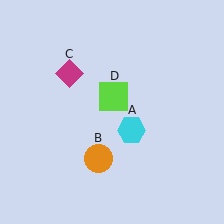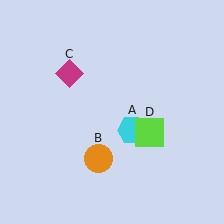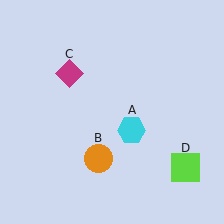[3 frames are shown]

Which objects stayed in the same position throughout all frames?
Cyan hexagon (object A) and orange circle (object B) and magenta diamond (object C) remained stationary.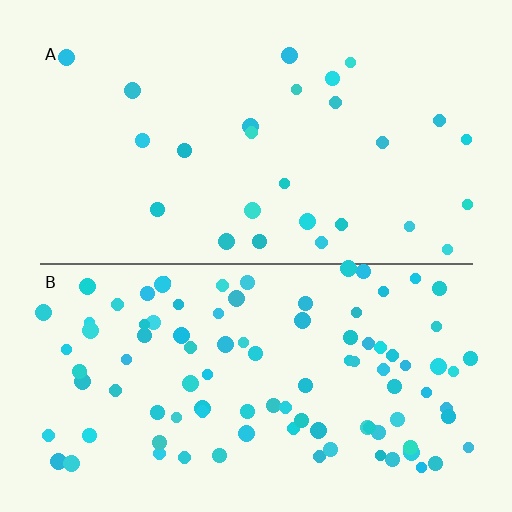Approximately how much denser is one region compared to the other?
Approximately 3.6× — region B over region A.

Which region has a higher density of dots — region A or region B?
B (the bottom).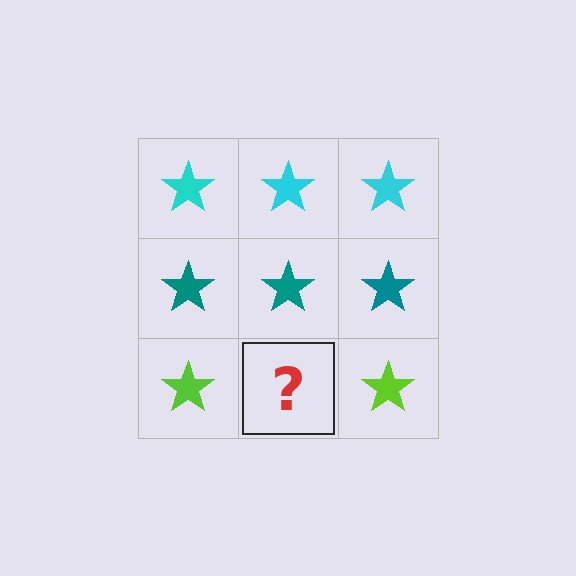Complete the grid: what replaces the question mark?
The question mark should be replaced with a lime star.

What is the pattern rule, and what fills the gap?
The rule is that each row has a consistent color. The gap should be filled with a lime star.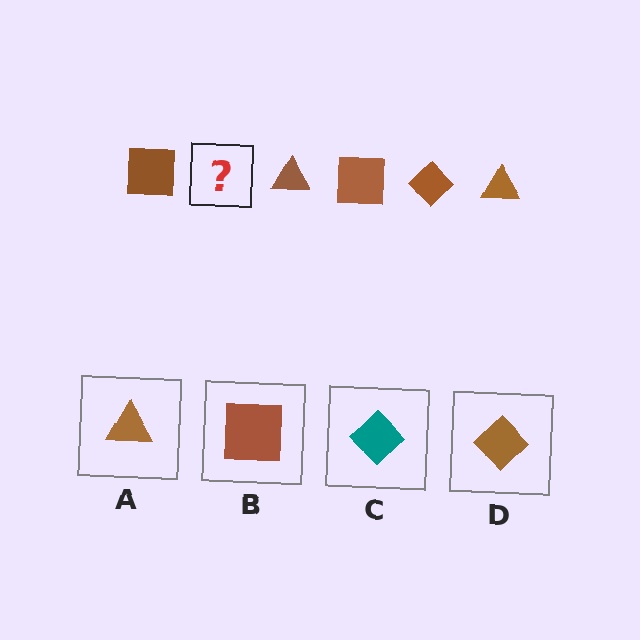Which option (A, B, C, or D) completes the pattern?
D.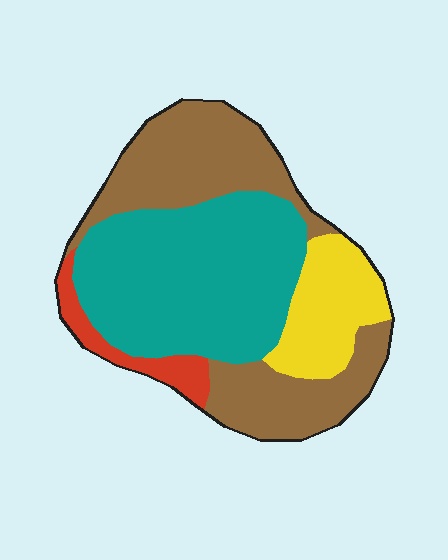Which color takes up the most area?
Teal, at roughly 40%.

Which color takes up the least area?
Red, at roughly 5%.